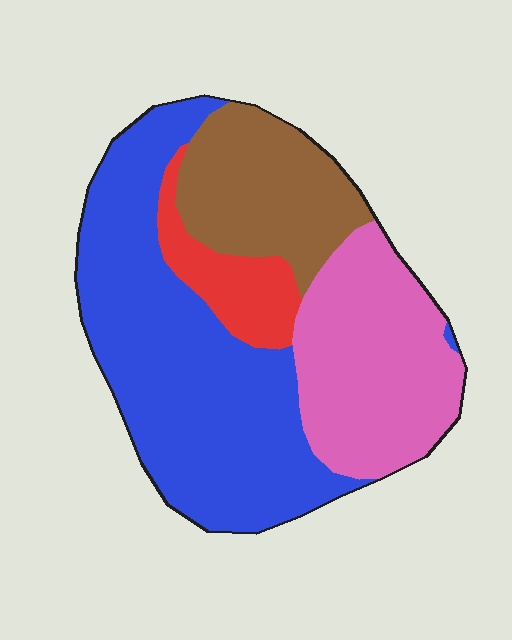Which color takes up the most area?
Blue, at roughly 45%.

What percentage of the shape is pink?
Pink covers 26% of the shape.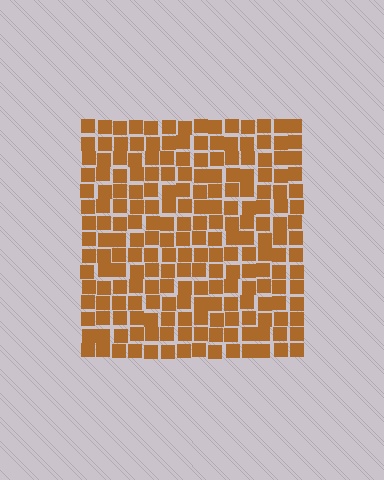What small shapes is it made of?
It is made of small squares.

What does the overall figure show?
The overall figure shows a square.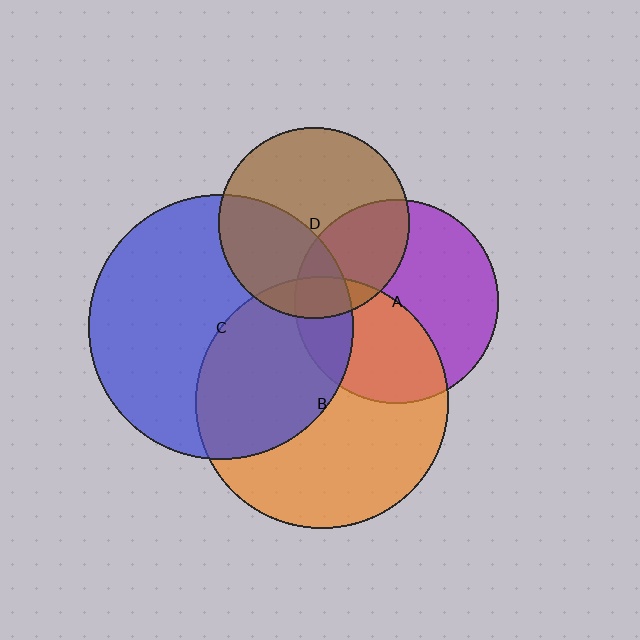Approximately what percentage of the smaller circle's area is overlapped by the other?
Approximately 40%.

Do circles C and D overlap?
Yes.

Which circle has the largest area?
Circle C (blue).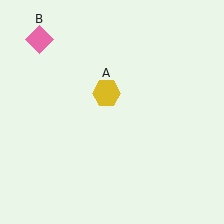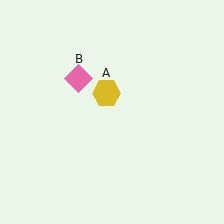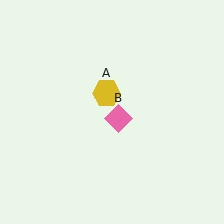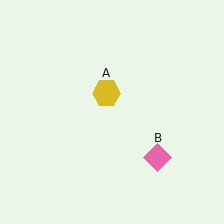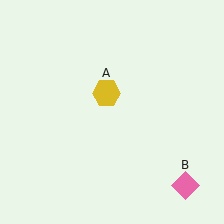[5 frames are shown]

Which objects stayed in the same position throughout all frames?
Yellow hexagon (object A) remained stationary.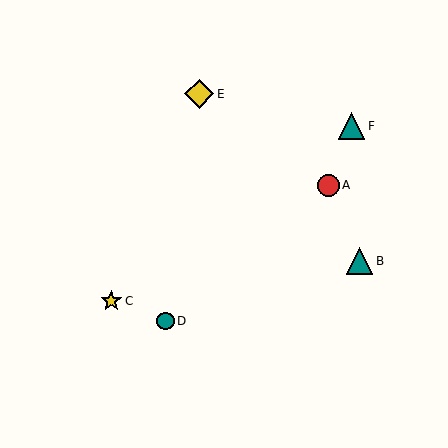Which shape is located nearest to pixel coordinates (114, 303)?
The yellow star (labeled C) at (111, 301) is nearest to that location.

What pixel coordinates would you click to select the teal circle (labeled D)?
Click at (166, 321) to select the teal circle D.